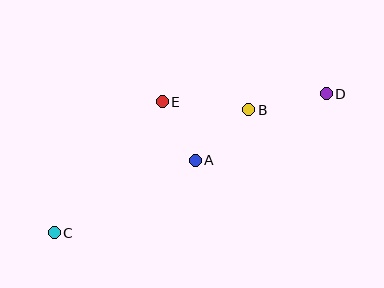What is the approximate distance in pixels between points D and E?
The distance between D and E is approximately 164 pixels.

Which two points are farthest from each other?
Points C and D are farthest from each other.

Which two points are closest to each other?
Points A and E are closest to each other.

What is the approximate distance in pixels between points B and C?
The distance between B and C is approximately 230 pixels.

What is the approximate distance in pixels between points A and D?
The distance between A and D is approximately 147 pixels.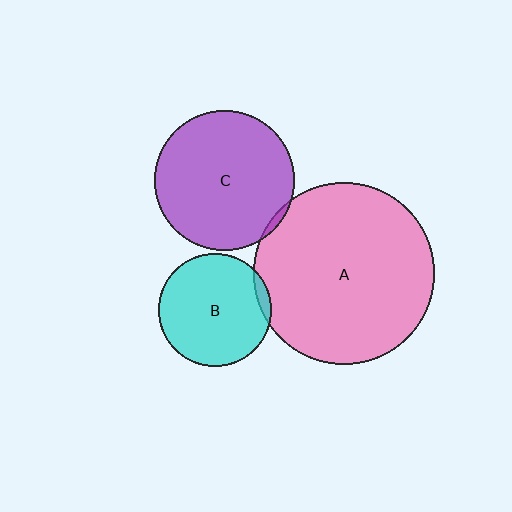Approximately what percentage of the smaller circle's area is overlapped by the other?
Approximately 5%.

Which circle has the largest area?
Circle A (pink).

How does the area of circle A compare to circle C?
Approximately 1.7 times.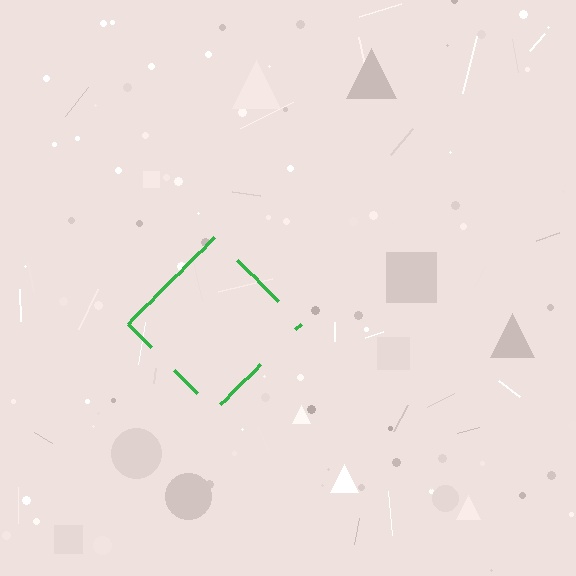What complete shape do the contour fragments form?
The contour fragments form a diamond.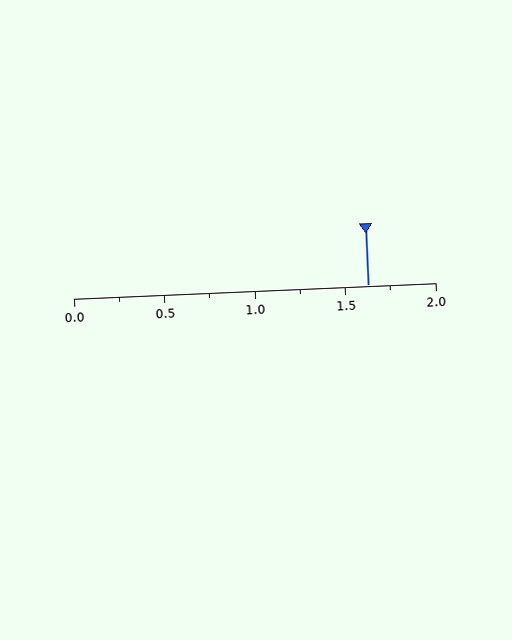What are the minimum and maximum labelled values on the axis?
The axis runs from 0.0 to 2.0.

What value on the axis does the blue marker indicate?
The marker indicates approximately 1.62.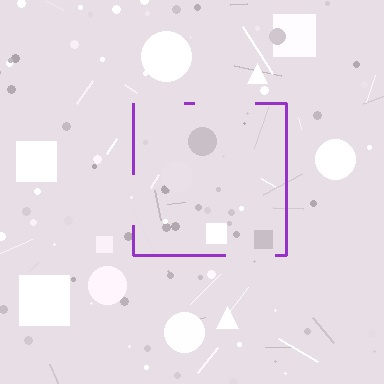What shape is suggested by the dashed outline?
The dashed outline suggests a square.